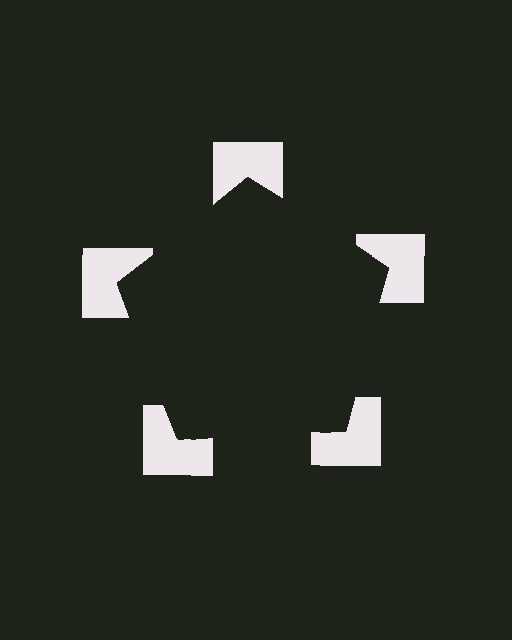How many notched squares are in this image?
There are 5 — one at each vertex of the illusory pentagon.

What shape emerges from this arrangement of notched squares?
An illusory pentagon — its edges are inferred from the aligned wedge cuts in the notched squares, not physically drawn.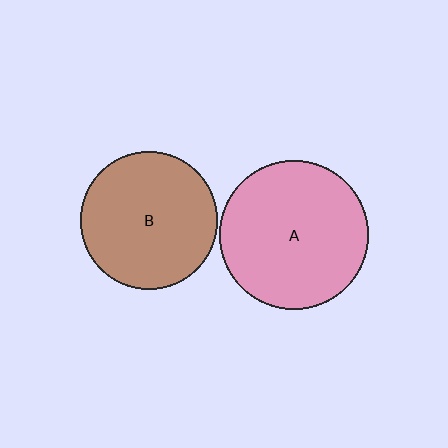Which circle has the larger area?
Circle A (pink).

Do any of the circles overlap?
No, none of the circles overlap.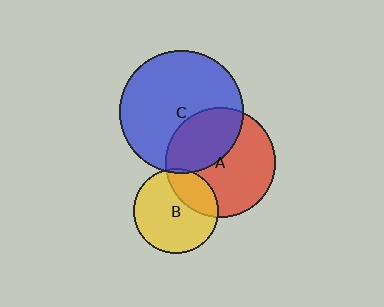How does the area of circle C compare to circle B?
Approximately 2.1 times.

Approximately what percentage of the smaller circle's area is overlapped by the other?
Approximately 30%.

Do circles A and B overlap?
Yes.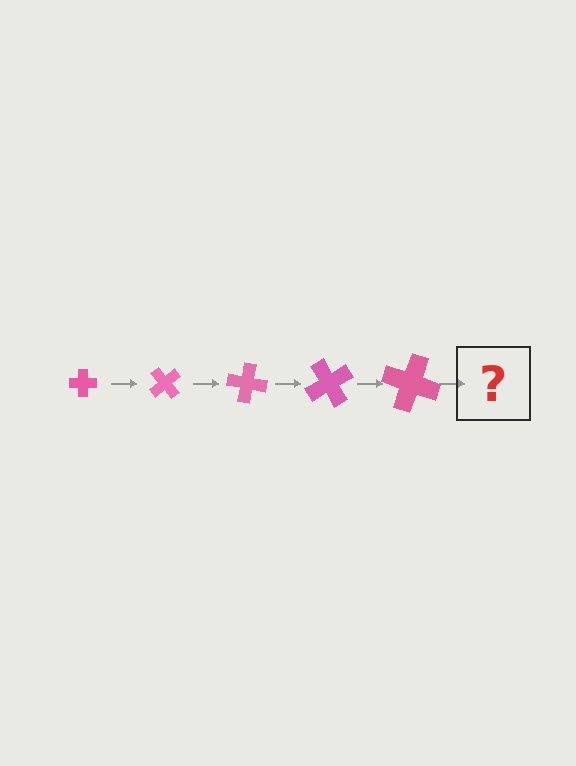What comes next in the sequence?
The next element should be a cross, larger than the previous one and rotated 250 degrees from the start.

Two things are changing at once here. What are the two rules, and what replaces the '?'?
The two rules are that the cross grows larger each step and it rotates 50 degrees each step. The '?' should be a cross, larger than the previous one and rotated 250 degrees from the start.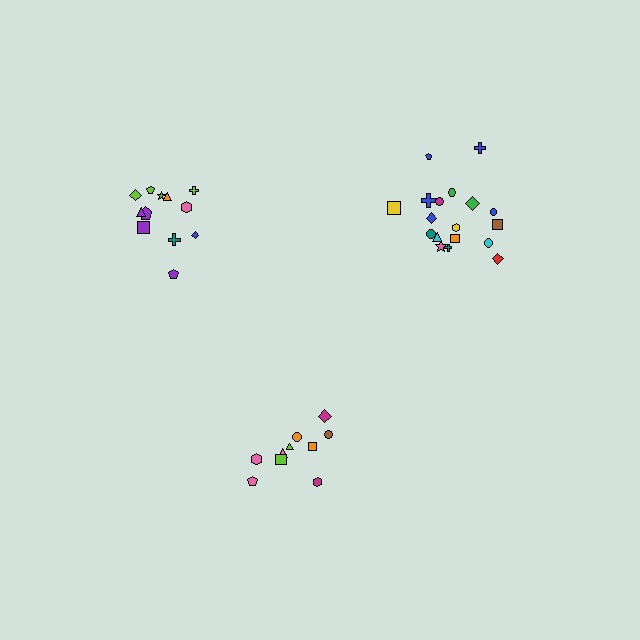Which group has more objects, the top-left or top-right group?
The top-right group.